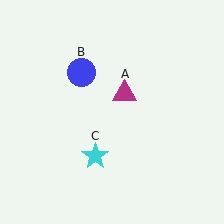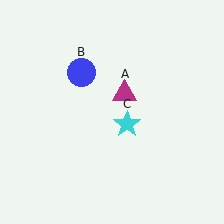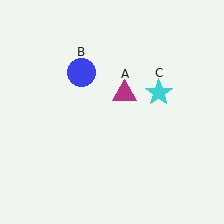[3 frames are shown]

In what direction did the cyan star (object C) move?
The cyan star (object C) moved up and to the right.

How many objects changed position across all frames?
1 object changed position: cyan star (object C).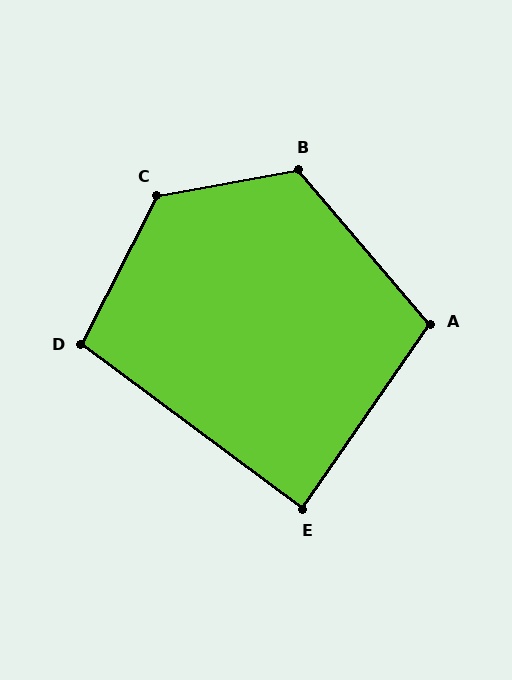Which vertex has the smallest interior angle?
E, at approximately 88 degrees.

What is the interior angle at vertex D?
Approximately 100 degrees (obtuse).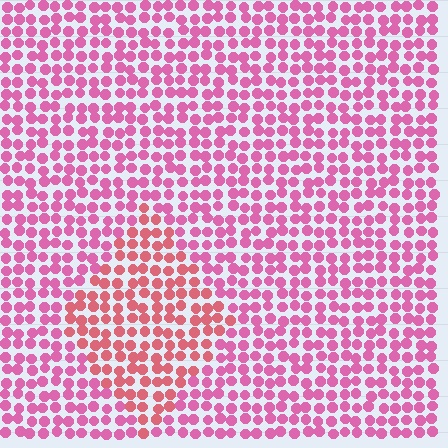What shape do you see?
I see a diamond.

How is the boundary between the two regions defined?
The boundary is defined purely by a slight shift in hue (about 28 degrees). Spacing, size, and orientation are identical on both sides.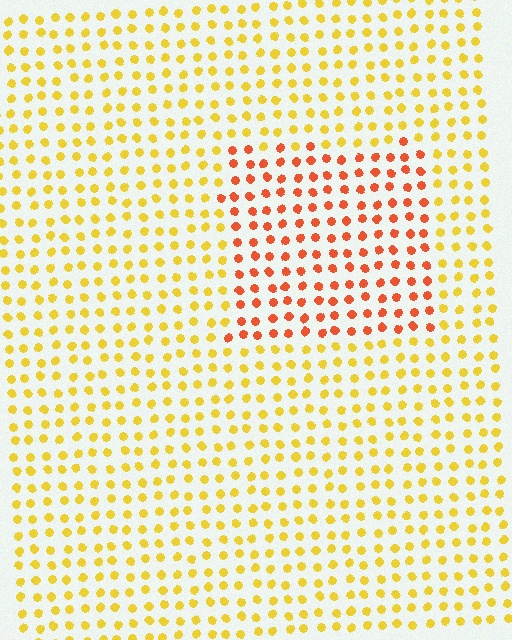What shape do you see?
I see a rectangle.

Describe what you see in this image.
The image is filled with small yellow elements in a uniform arrangement. A rectangle-shaped region is visible where the elements are tinted to a slightly different hue, forming a subtle color boundary.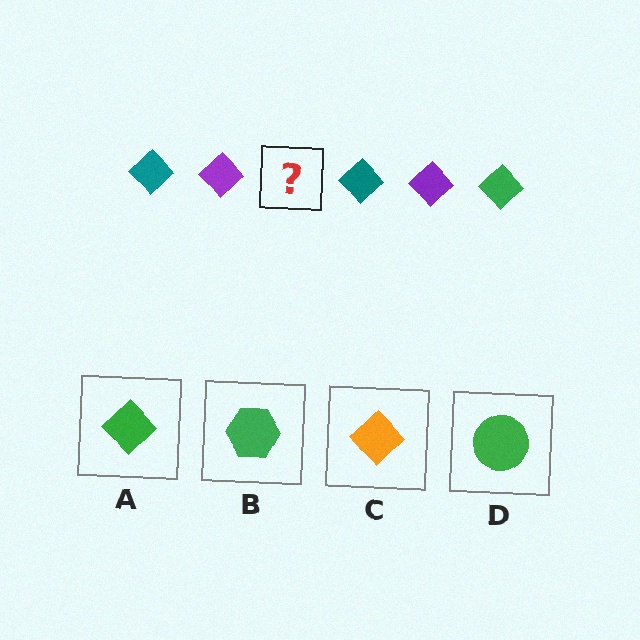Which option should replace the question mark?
Option A.